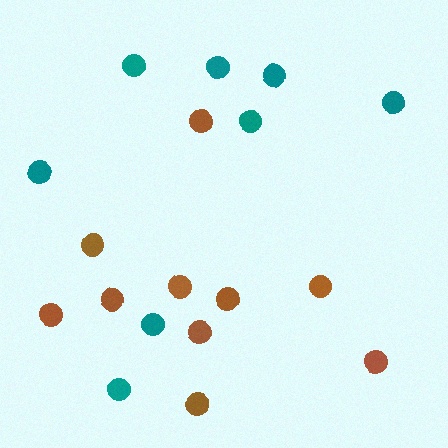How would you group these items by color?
There are 2 groups: one group of teal circles (8) and one group of brown circles (10).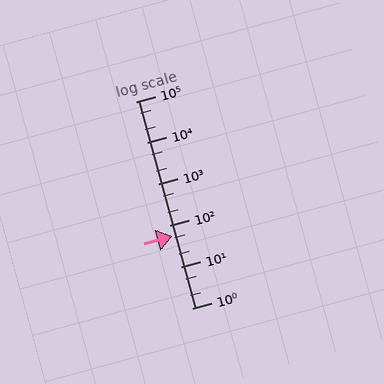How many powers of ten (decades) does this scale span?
The scale spans 5 decades, from 1 to 100000.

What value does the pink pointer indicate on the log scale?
The pointer indicates approximately 56.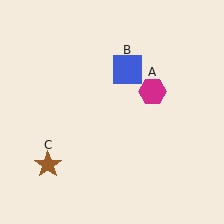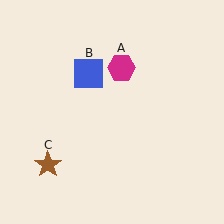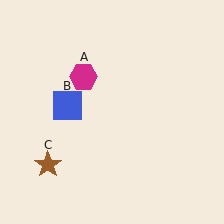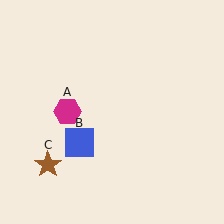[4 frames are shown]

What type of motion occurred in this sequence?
The magenta hexagon (object A), blue square (object B) rotated counterclockwise around the center of the scene.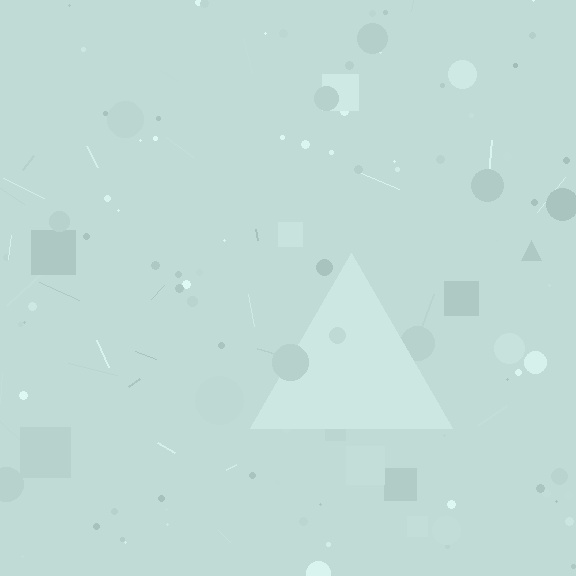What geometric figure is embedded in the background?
A triangle is embedded in the background.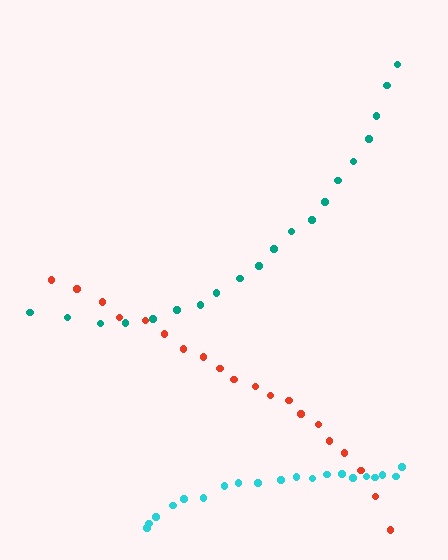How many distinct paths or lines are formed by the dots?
There are 3 distinct paths.